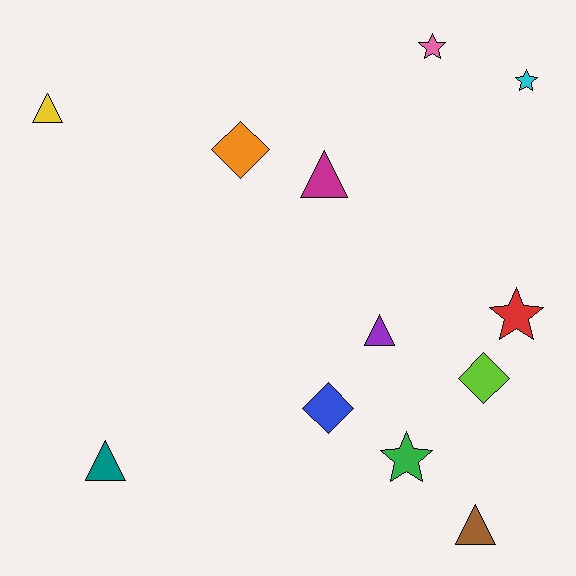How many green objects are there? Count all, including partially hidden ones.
There is 1 green object.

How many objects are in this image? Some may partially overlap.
There are 12 objects.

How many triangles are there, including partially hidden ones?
There are 5 triangles.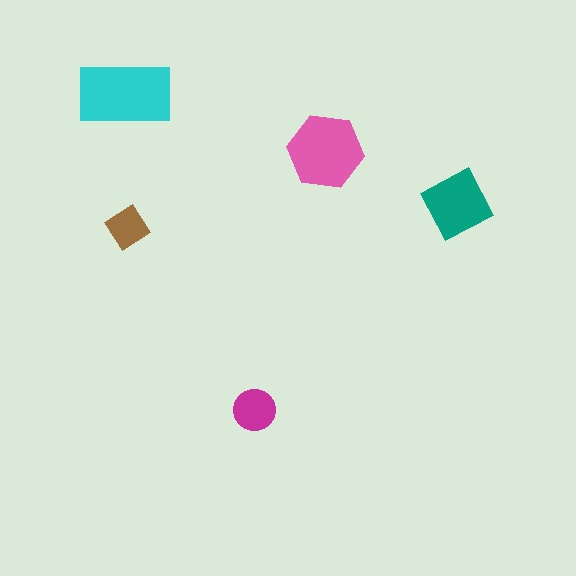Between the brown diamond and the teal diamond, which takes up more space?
The teal diamond.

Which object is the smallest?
The brown diamond.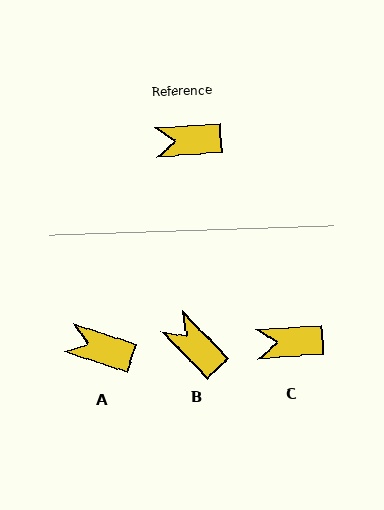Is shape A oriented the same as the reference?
No, it is off by about 22 degrees.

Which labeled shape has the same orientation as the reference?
C.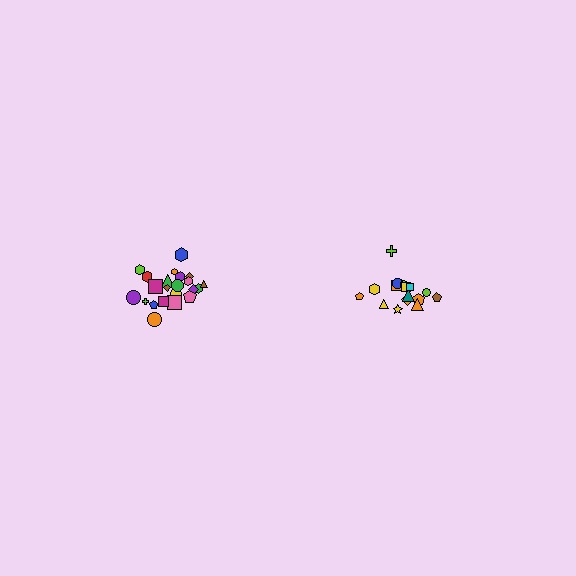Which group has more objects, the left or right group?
The left group.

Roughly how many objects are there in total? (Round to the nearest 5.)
Roughly 40 objects in total.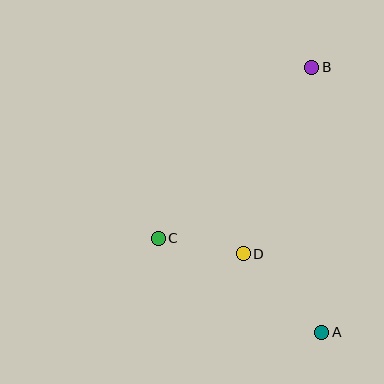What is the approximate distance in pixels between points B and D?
The distance between B and D is approximately 199 pixels.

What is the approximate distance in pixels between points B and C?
The distance between B and C is approximately 230 pixels.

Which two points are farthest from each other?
Points A and B are farthest from each other.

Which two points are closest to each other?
Points C and D are closest to each other.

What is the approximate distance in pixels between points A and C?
The distance between A and C is approximately 189 pixels.